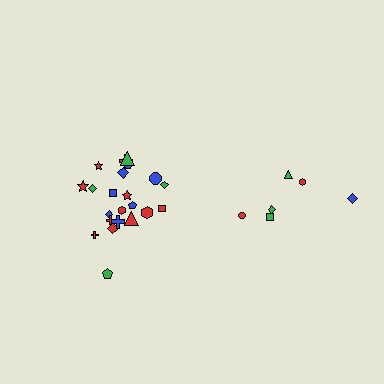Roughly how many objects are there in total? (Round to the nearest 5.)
Roughly 30 objects in total.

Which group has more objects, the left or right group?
The left group.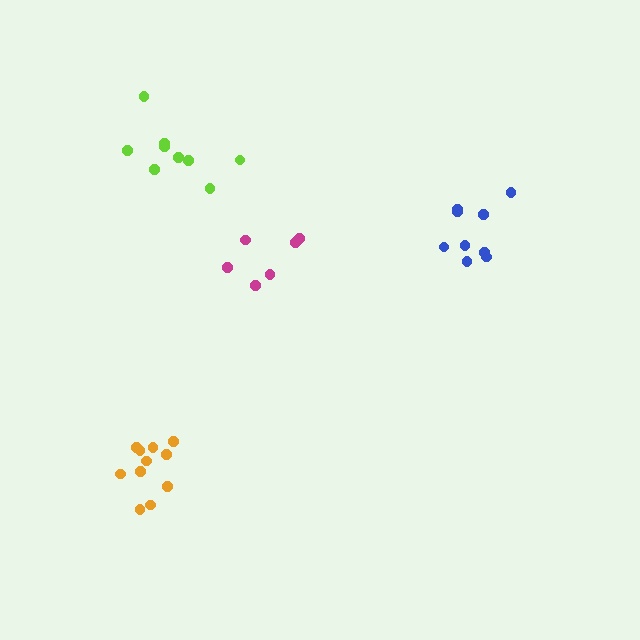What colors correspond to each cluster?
The clusters are colored: orange, magenta, blue, lime.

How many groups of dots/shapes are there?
There are 4 groups.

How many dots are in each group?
Group 1: 11 dots, Group 2: 6 dots, Group 3: 9 dots, Group 4: 9 dots (35 total).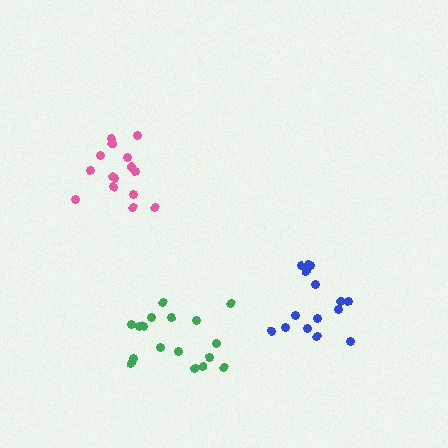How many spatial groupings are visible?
There are 3 spatial groupings.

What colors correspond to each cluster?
The clusters are colored: green, pink, blue.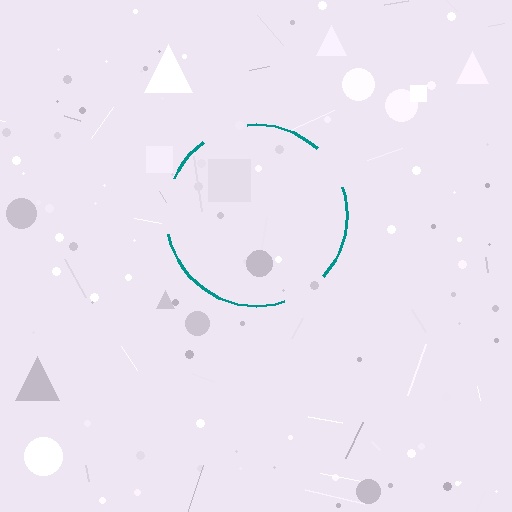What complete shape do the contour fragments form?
The contour fragments form a circle.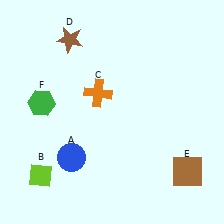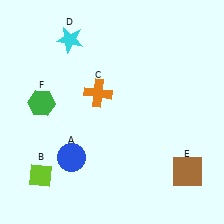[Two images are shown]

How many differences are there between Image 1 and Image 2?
There is 1 difference between the two images.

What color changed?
The star (D) changed from brown in Image 1 to cyan in Image 2.